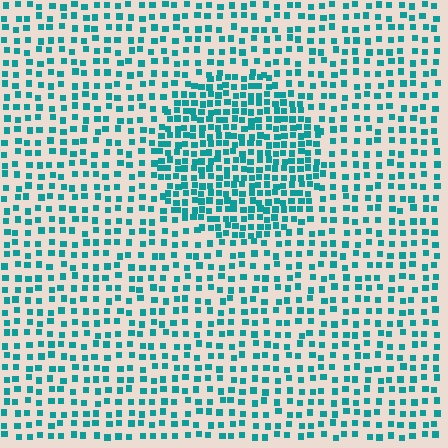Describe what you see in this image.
The image contains small teal elements arranged at two different densities. A circle-shaped region is visible where the elements are more densely packed than the surrounding area.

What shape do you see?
I see a circle.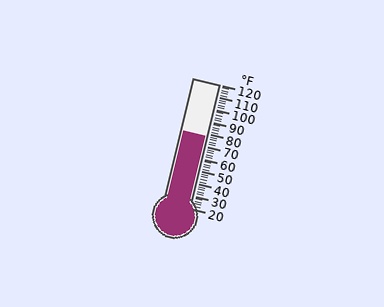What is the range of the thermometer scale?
The thermometer scale ranges from 20°F to 120°F.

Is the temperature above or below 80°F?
The temperature is below 80°F.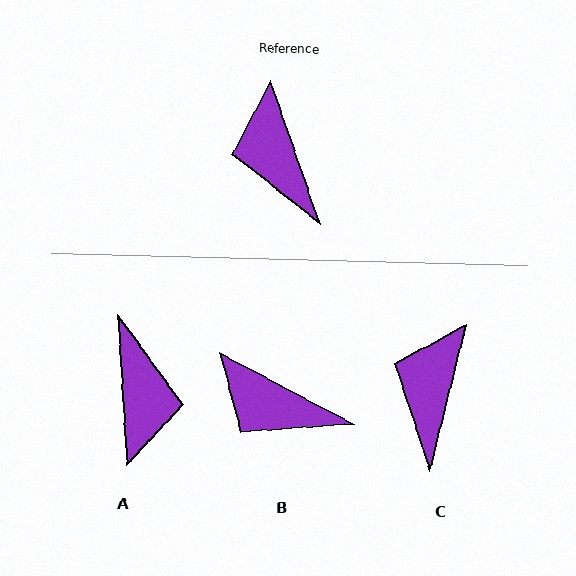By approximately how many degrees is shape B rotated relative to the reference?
Approximately 43 degrees counter-clockwise.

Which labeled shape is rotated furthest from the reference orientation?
A, about 165 degrees away.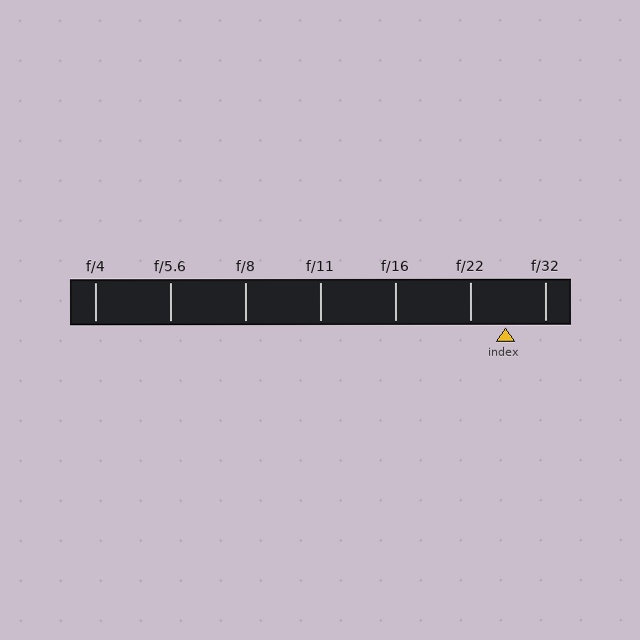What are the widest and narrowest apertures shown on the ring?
The widest aperture shown is f/4 and the narrowest is f/32.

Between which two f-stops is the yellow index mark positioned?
The index mark is between f/22 and f/32.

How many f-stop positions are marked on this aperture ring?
There are 7 f-stop positions marked.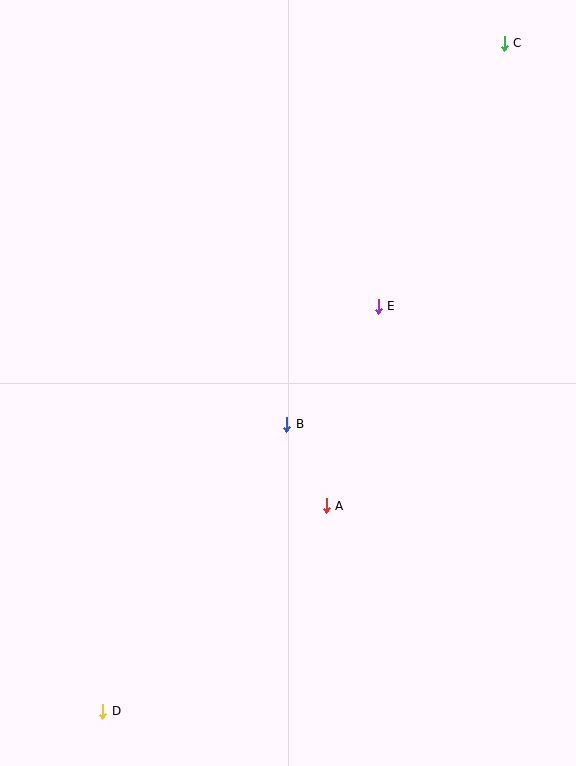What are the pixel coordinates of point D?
Point D is at (103, 711).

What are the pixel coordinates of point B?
Point B is at (287, 424).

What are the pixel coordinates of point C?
Point C is at (504, 43).